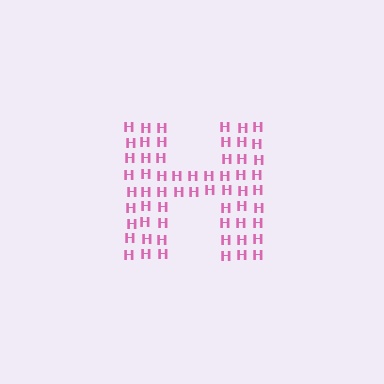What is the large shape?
The large shape is the letter H.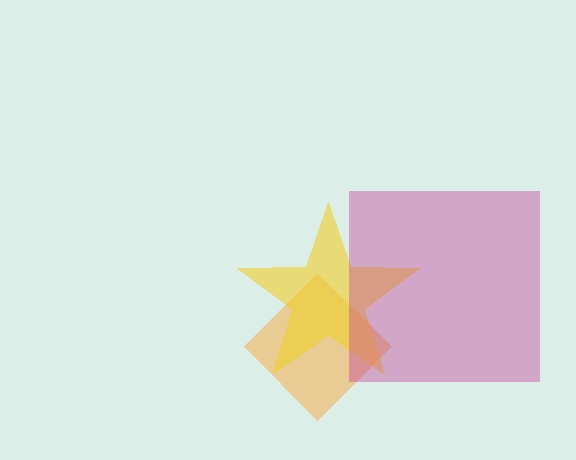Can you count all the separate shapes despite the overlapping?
Yes, there are 3 separate shapes.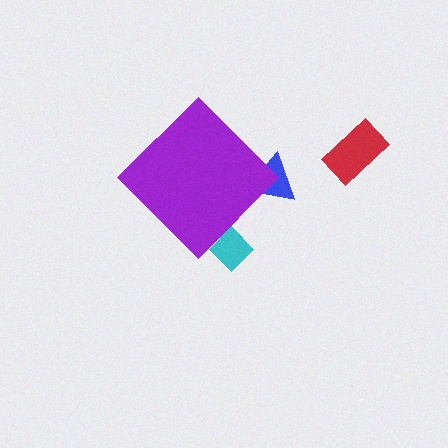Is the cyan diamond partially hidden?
Yes, the cyan diamond is partially hidden behind the purple diamond.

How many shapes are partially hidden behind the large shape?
2 shapes are partially hidden.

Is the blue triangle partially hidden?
Yes, the blue triangle is partially hidden behind the purple diamond.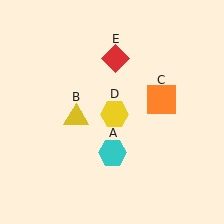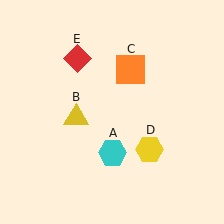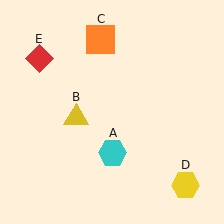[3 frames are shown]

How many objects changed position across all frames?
3 objects changed position: orange square (object C), yellow hexagon (object D), red diamond (object E).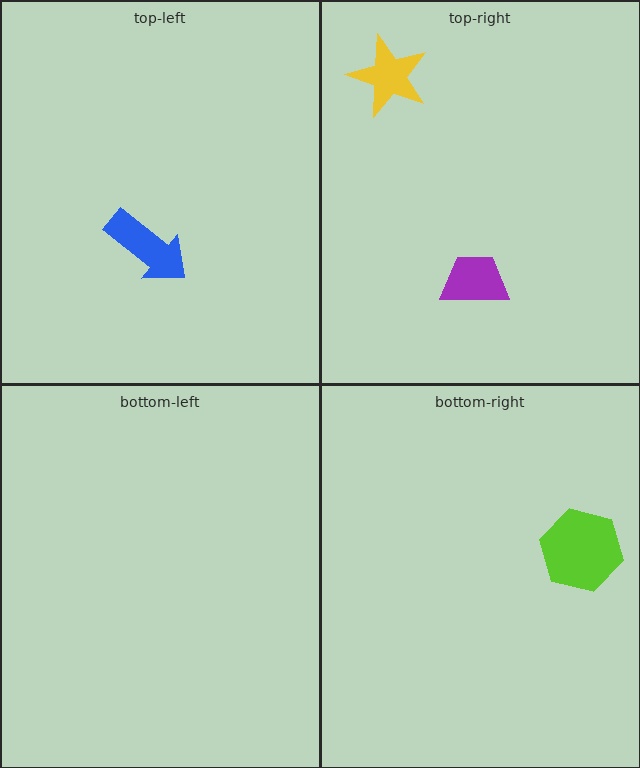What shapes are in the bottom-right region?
The lime hexagon.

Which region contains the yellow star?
The top-right region.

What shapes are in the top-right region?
The yellow star, the purple trapezoid.